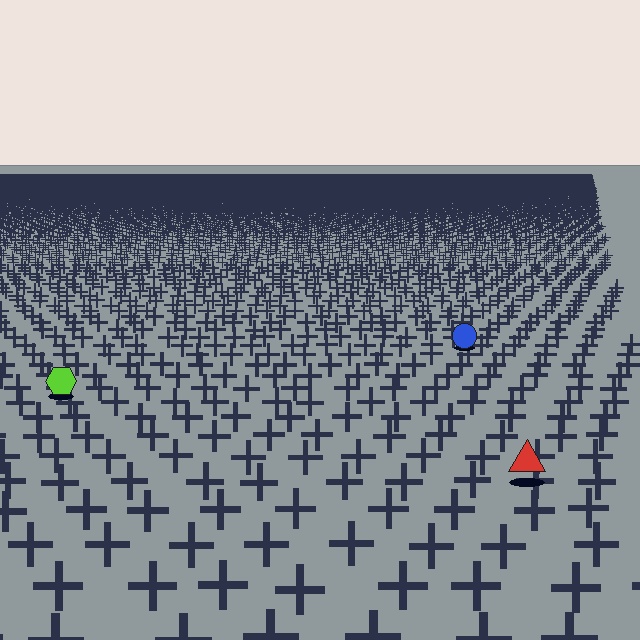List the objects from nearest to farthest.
From nearest to farthest: the red triangle, the lime hexagon, the blue circle.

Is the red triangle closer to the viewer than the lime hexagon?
Yes. The red triangle is closer — you can tell from the texture gradient: the ground texture is coarser near it.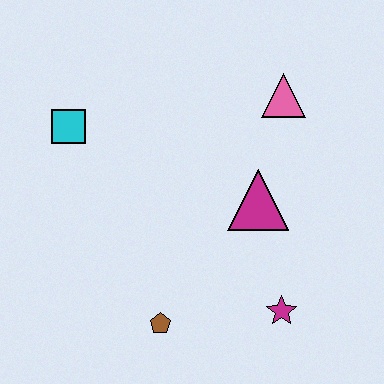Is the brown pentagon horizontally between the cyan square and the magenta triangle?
Yes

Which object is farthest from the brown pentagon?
The pink triangle is farthest from the brown pentagon.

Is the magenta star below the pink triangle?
Yes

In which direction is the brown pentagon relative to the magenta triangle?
The brown pentagon is below the magenta triangle.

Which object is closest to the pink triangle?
The magenta triangle is closest to the pink triangle.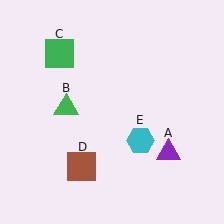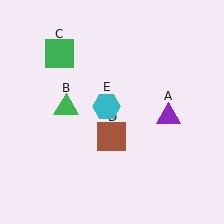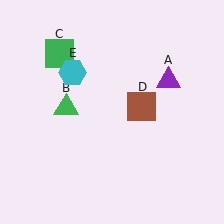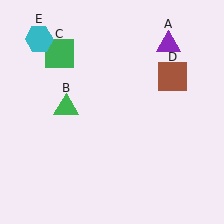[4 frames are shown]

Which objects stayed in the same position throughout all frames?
Green triangle (object B) and green square (object C) remained stationary.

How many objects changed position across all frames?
3 objects changed position: purple triangle (object A), brown square (object D), cyan hexagon (object E).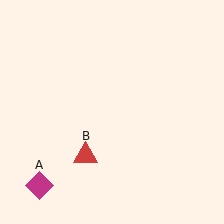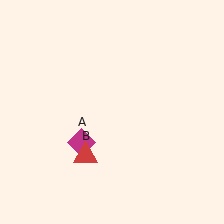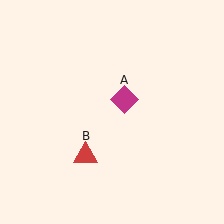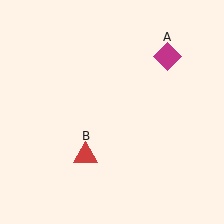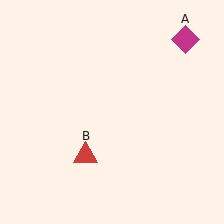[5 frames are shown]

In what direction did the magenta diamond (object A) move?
The magenta diamond (object A) moved up and to the right.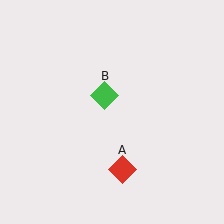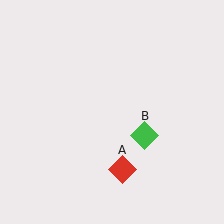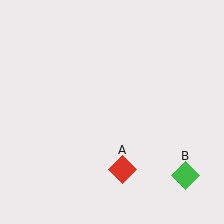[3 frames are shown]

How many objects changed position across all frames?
1 object changed position: green diamond (object B).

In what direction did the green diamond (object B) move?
The green diamond (object B) moved down and to the right.